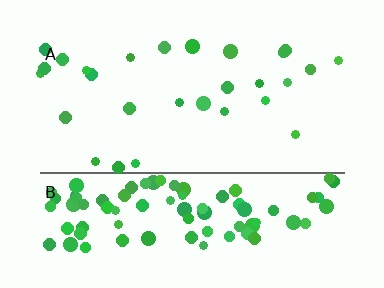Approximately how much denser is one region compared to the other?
Approximately 3.9× — region B over region A.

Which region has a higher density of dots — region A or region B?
B (the bottom).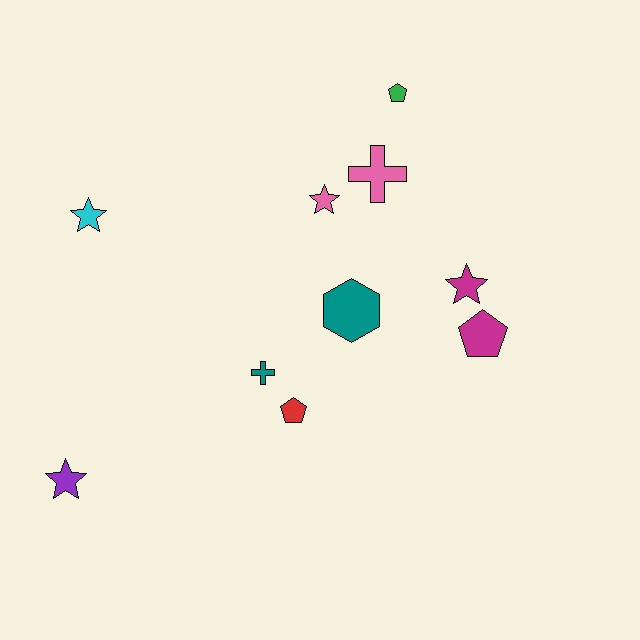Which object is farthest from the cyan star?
The magenta pentagon is farthest from the cyan star.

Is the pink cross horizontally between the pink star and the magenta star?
Yes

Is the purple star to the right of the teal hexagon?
No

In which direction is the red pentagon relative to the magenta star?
The red pentagon is to the left of the magenta star.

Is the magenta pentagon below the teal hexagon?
Yes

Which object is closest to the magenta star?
The magenta pentagon is closest to the magenta star.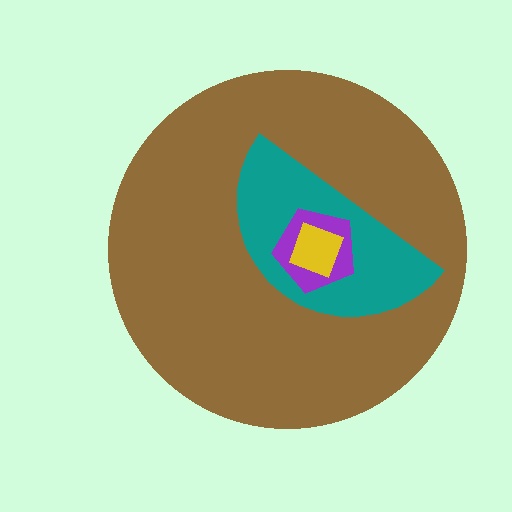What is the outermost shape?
The brown circle.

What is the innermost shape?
The yellow square.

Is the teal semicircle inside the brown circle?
Yes.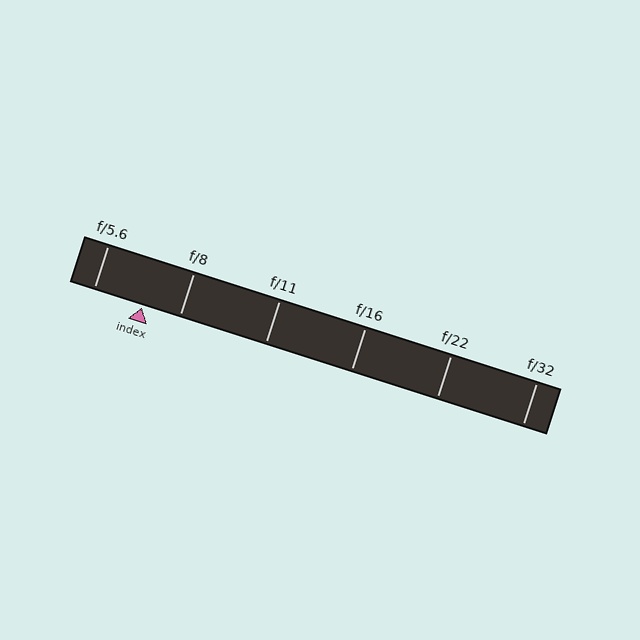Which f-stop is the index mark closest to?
The index mark is closest to f/8.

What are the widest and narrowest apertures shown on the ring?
The widest aperture shown is f/5.6 and the narrowest is f/32.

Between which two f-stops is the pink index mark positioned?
The index mark is between f/5.6 and f/8.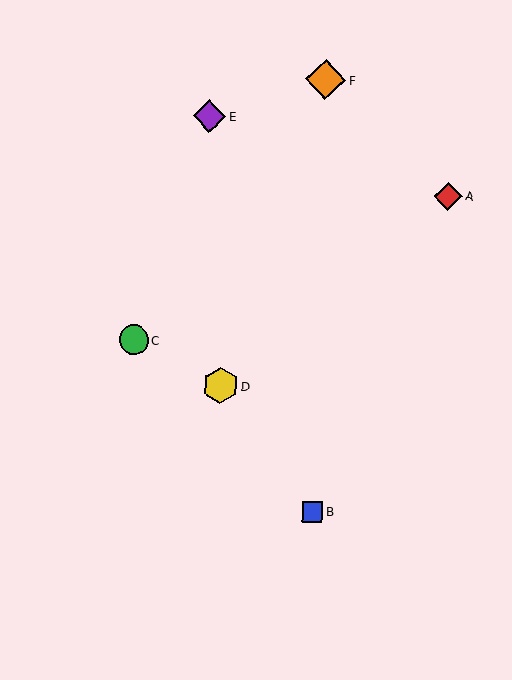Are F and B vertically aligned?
Yes, both are at x≈326.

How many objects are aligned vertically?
2 objects (B, F) are aligned vertically.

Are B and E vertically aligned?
No, B is at x≈312 and E is at x≈209.